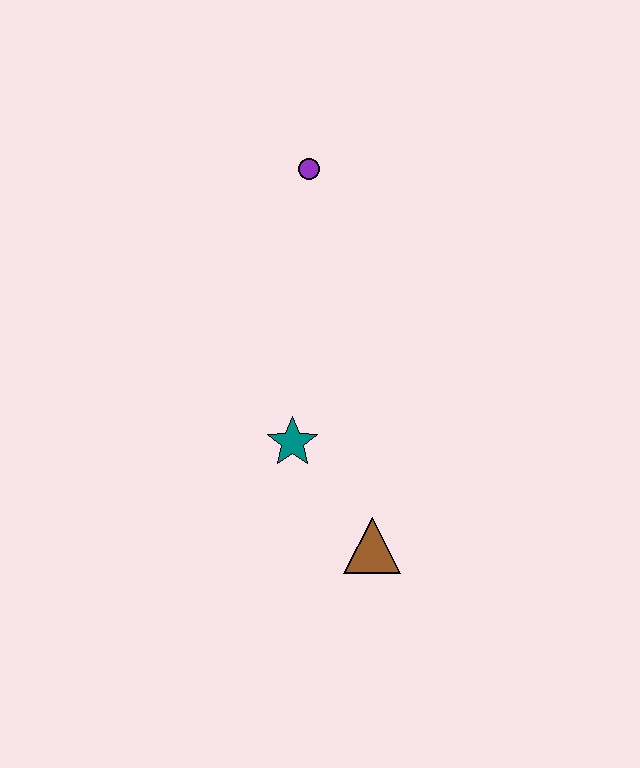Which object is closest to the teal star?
The brown triangle is closest to the teal star.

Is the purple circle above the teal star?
Yes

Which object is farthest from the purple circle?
The brown triangle is farthest from the purple circle.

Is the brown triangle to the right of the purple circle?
Yes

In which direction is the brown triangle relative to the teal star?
The brown triangle is below the teal star.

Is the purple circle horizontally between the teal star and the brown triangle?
Yes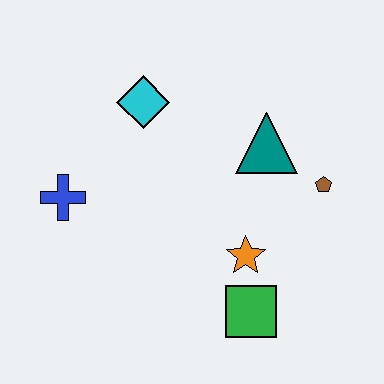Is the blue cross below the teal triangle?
Yes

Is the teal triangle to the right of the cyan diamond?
Yes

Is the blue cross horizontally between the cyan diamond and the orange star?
No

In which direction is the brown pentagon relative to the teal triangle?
The brown pentagon is to the right of the teal triangle.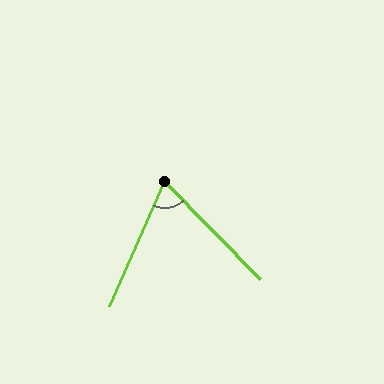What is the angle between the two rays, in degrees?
Approximately 68 degrees.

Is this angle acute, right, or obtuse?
It is acute.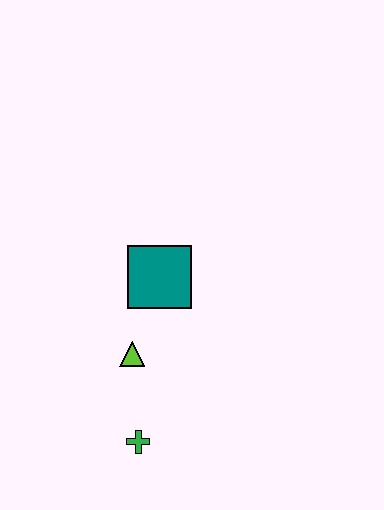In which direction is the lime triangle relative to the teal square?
The lime triangle is below the teal square.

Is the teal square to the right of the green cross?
Yes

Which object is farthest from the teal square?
The green cross is farthest from the teal square.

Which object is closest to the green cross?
The lime triangle is closest to the green cross.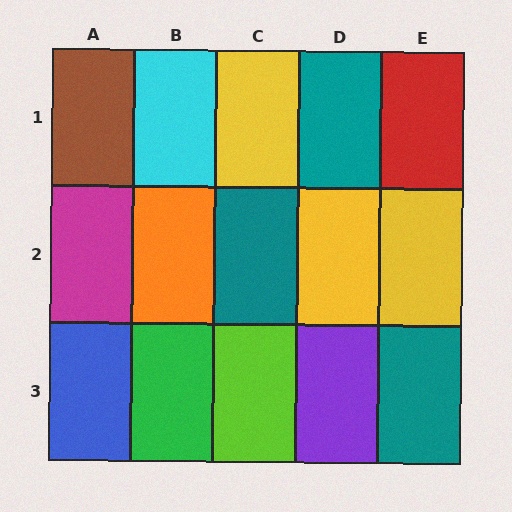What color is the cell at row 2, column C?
Teal.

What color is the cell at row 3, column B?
Green.